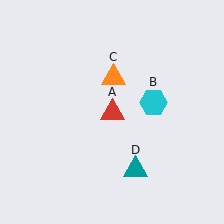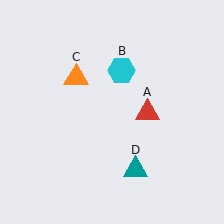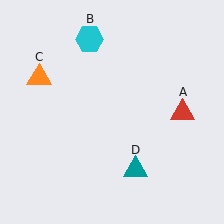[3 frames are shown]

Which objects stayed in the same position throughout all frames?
Teal triangle (object D) remained stationary.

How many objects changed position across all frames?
3 objects changed position: red triangle (object A), cyan hexagon (object B), orange triangle (object C).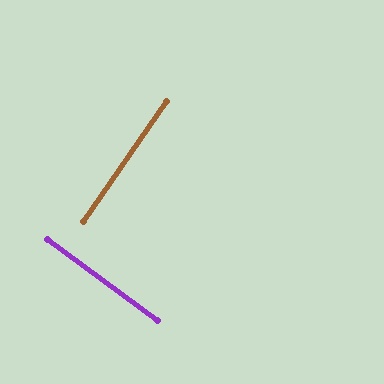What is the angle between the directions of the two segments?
Approximately 89 degrees.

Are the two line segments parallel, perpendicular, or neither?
Perpendicular — they meet at approximately 89°.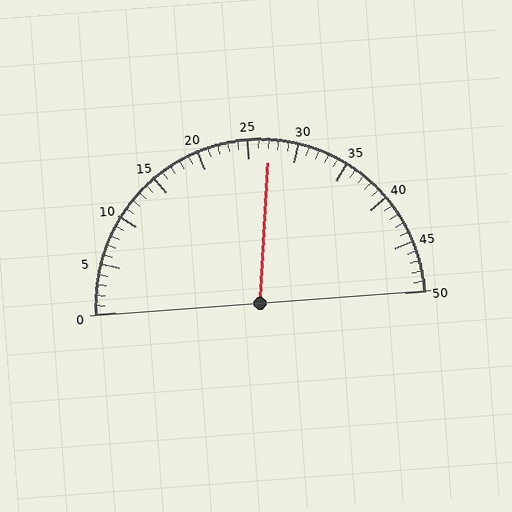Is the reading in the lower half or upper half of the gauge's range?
The reading is in the upper half of the range (0 to 50).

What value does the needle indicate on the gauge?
The needle indicates approximately 27.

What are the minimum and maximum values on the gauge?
The gauge ranges from 0 to 50.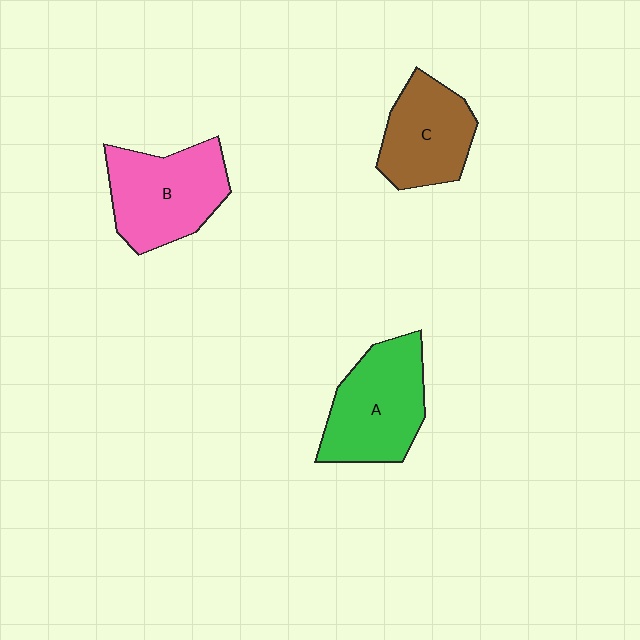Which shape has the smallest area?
Shape C (brown).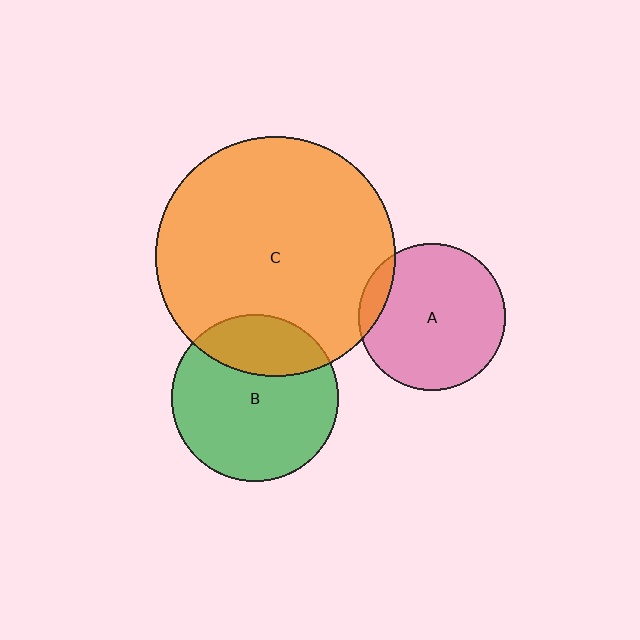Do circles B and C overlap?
Yes.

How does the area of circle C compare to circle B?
Approximately 2.1 times.